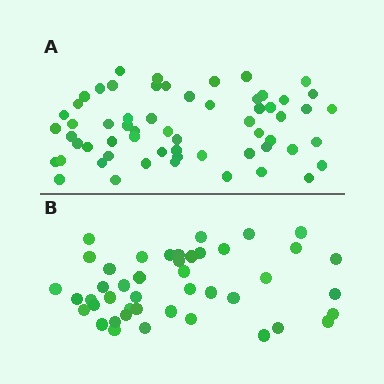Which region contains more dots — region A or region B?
Region A (the top region) has more dots.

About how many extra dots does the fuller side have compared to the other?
Region A has approximately 15 more dots than region B.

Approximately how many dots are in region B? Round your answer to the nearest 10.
About 40 dots. (The exact count is 44, which rounds to 40.)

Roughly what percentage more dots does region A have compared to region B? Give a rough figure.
About 35% more.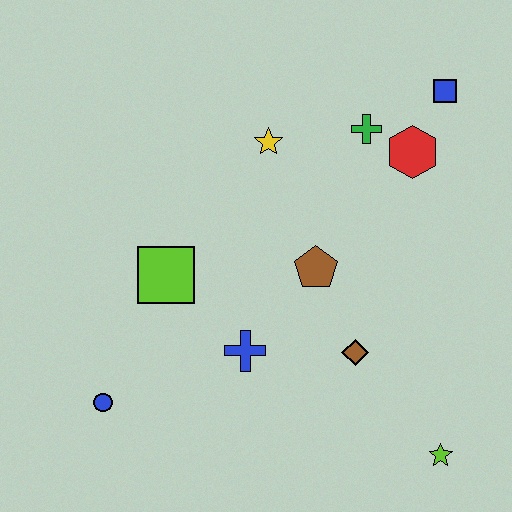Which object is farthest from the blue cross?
The blue square is farthest from the blue cross.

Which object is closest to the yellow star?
The green cross is closest to the yellow star.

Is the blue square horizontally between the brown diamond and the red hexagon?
No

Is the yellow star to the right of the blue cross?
Yes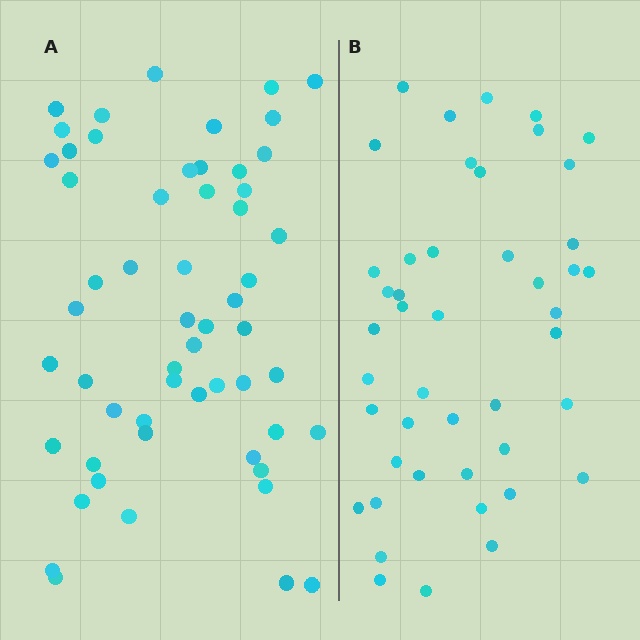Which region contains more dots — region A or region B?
Region A (the left region) has more dots.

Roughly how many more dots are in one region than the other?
Region A has roughly 12 or so more dots than region B.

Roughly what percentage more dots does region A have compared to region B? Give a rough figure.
About 25% more.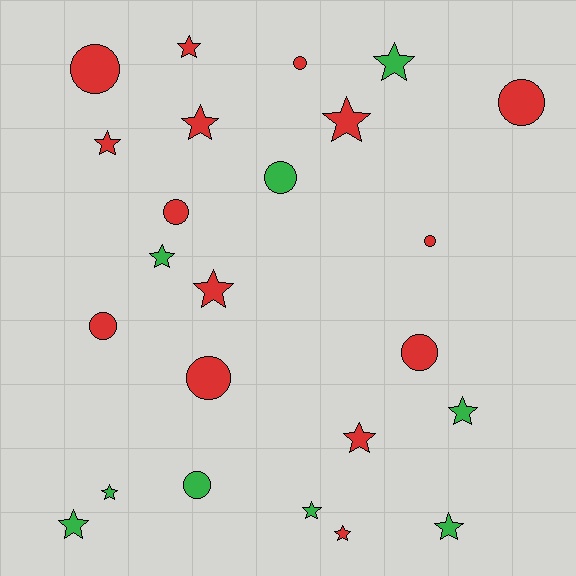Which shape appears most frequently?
Star, with 14 objects.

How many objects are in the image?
There are 24 objects.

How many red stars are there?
There are 7 red stars.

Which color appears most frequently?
Red, with 15 objects.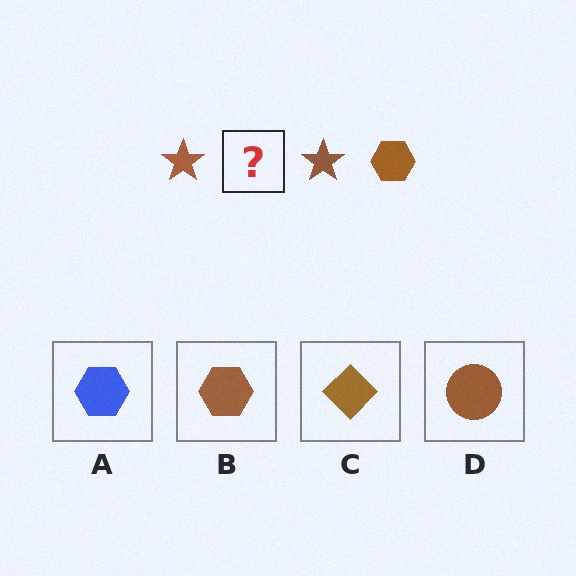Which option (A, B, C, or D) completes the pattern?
B.